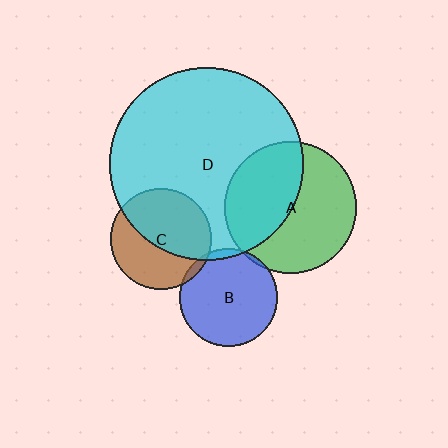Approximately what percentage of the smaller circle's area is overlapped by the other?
Approximately 45%.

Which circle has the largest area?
Circle D (cyan).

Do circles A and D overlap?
Yes.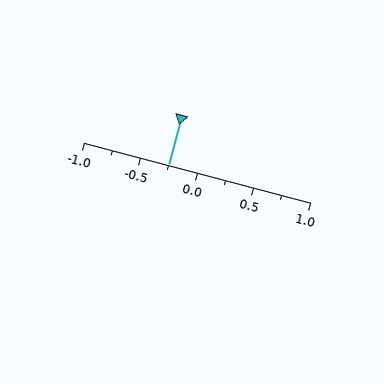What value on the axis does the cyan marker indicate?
The marker indicates approximately -0.25.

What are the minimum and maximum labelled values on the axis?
The axis runs from -1.0 to 1.0.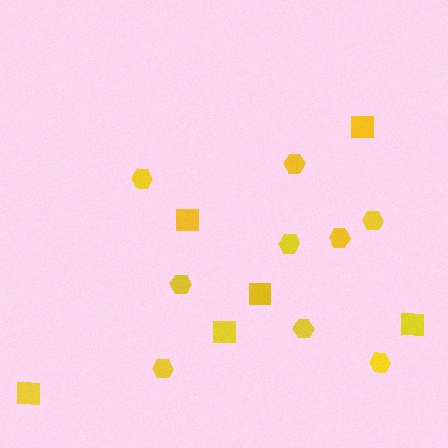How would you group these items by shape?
There are 2 groups: one group of hexagons (9) and one group of squares (6).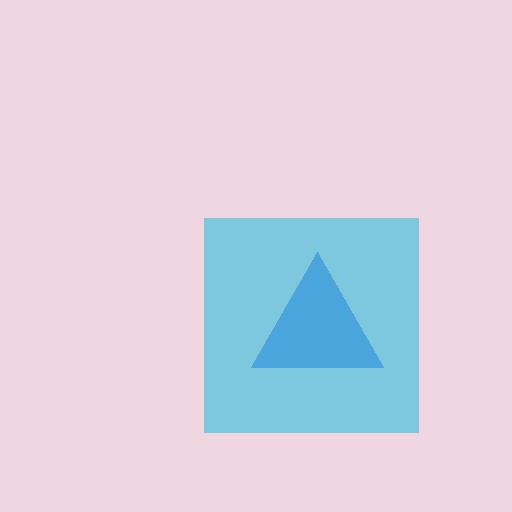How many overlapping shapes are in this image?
There are 2 overlapping shapes in the image.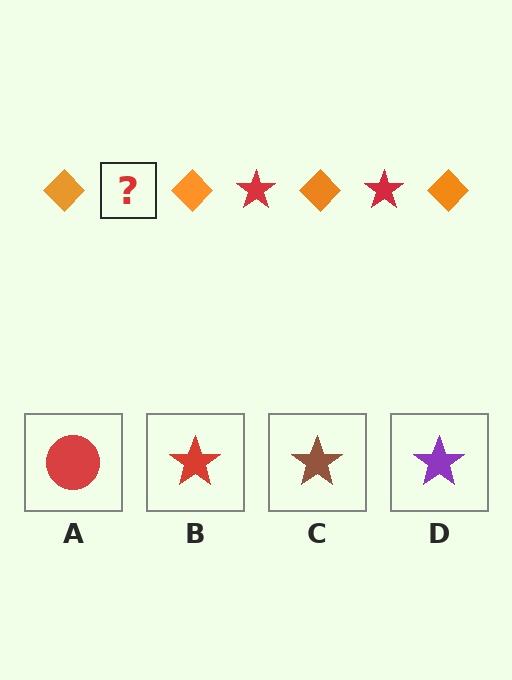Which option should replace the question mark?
Option B.